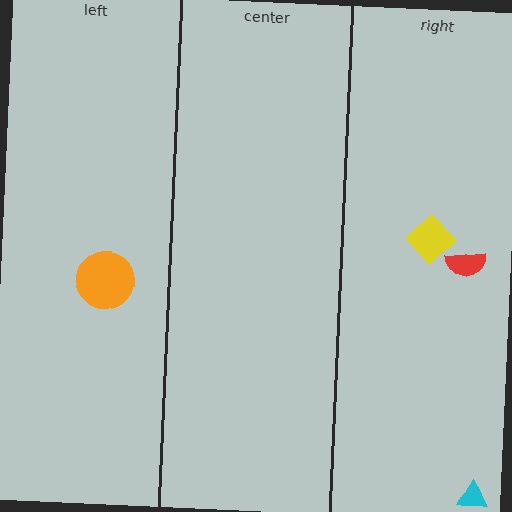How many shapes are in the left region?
1.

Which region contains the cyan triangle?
The right region.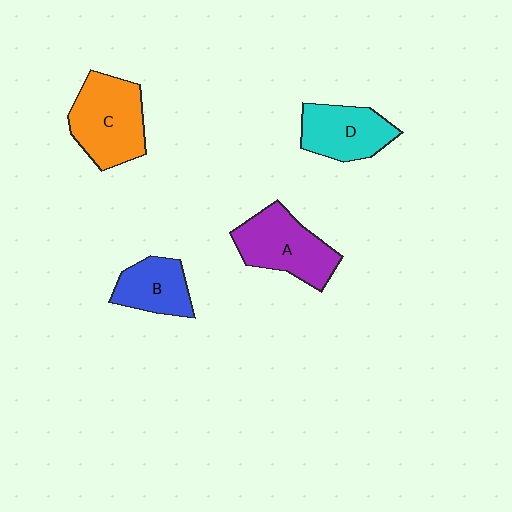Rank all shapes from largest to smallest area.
From largest to smallest: C (orange), A (purple), D (cyan), B (blue).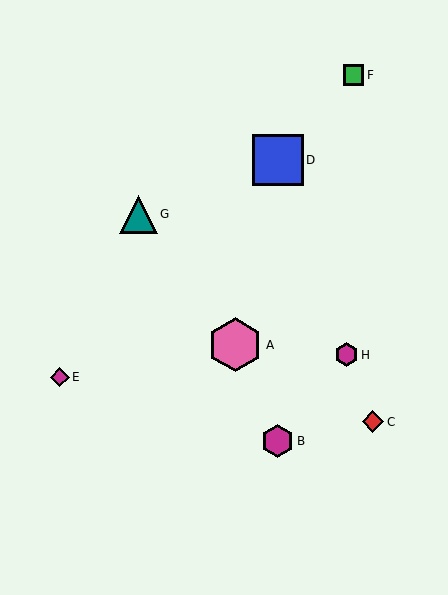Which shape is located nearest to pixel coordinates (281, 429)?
The magenta hexagon (labeled B) at (277, 441) is nearest to that location.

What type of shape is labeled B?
Shape B is a magenta hexagon.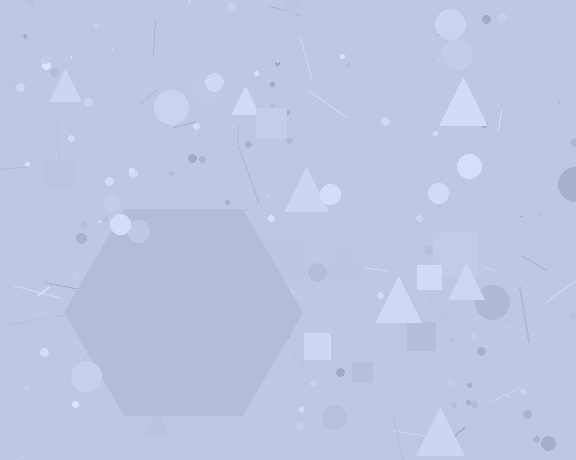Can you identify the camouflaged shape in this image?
The camouflaged shape is a hexagon.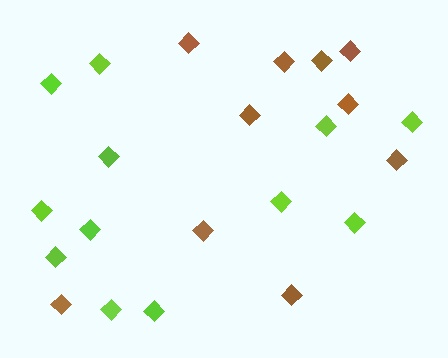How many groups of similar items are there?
There are 2 groups: one group of lime diamonds (12) and one group of brown diamonds (10).